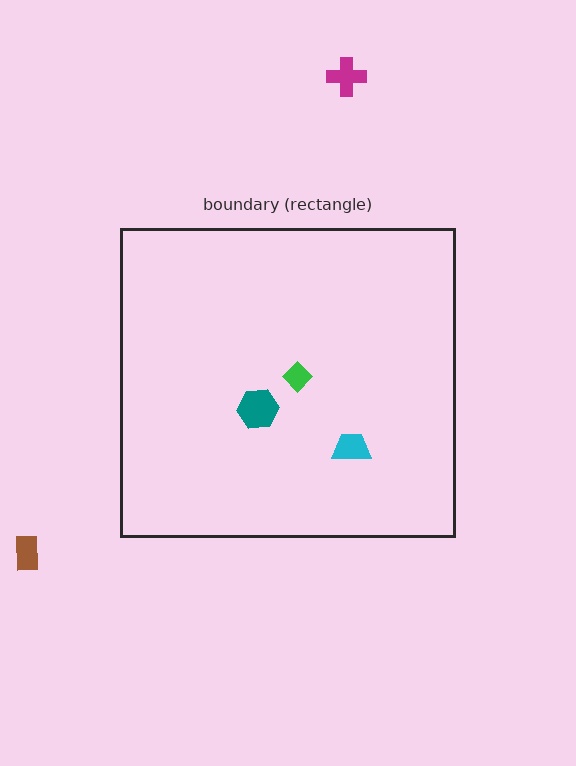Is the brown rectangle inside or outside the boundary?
Outside.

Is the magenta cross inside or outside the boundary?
Outside.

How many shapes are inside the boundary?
3 inside, 2 outside.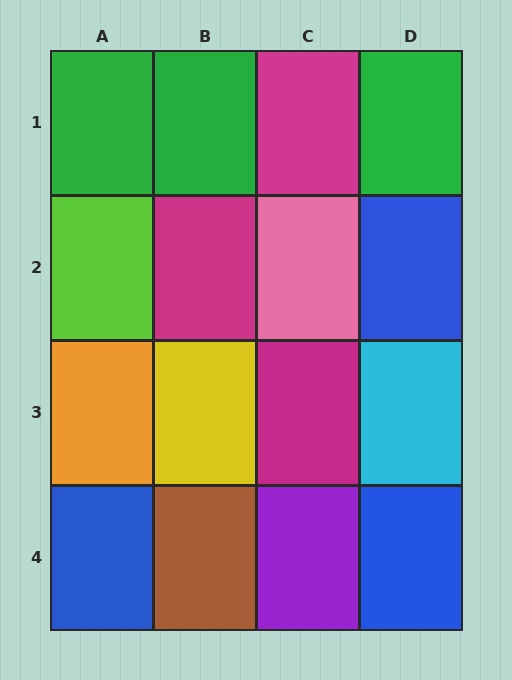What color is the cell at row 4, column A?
Blue.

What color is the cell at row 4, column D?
Blue.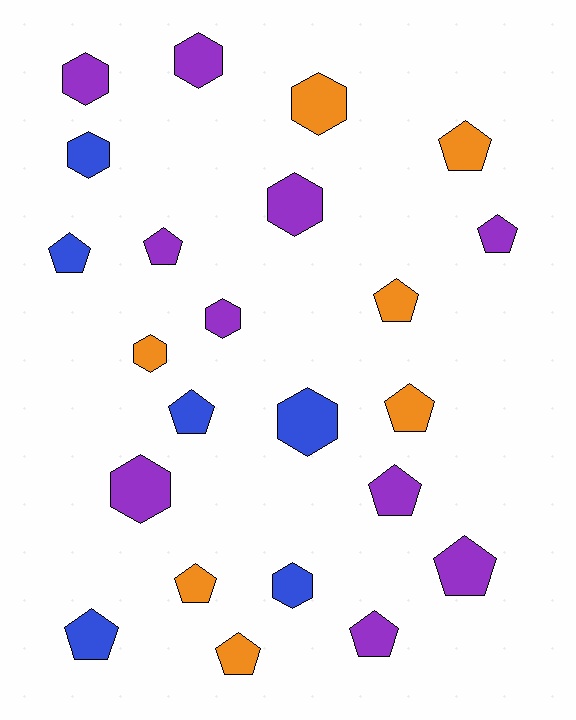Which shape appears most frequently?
Pentagon, with 13 objects.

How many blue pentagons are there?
There are 3 blue pentagons.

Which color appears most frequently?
Purple, with 10 objects.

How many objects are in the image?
There are 23 objects.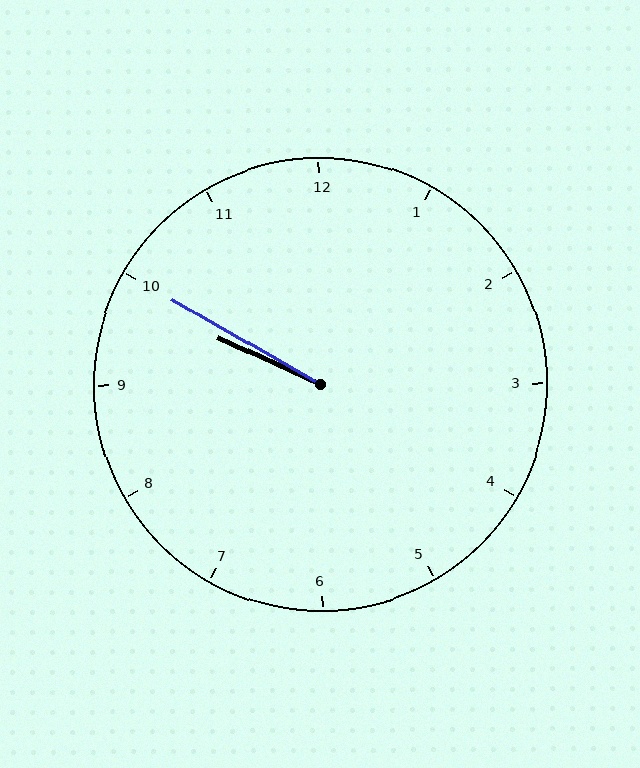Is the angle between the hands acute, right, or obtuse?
It is acute.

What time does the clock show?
9:50.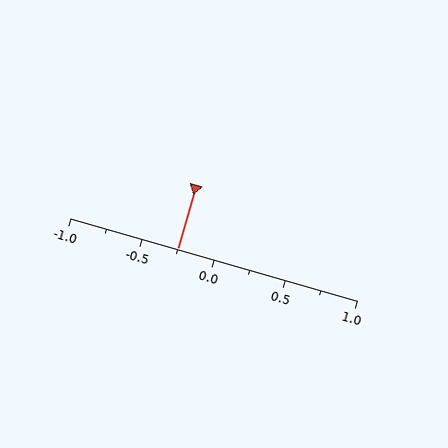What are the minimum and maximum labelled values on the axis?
The axis runs from -1.0 to 1.0.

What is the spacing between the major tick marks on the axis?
The major ticks are spaced 0.5 apart.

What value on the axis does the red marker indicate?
The marker indicates approximately -0.25.